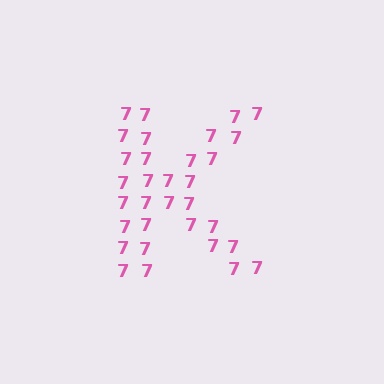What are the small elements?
The small elements are digit 7's.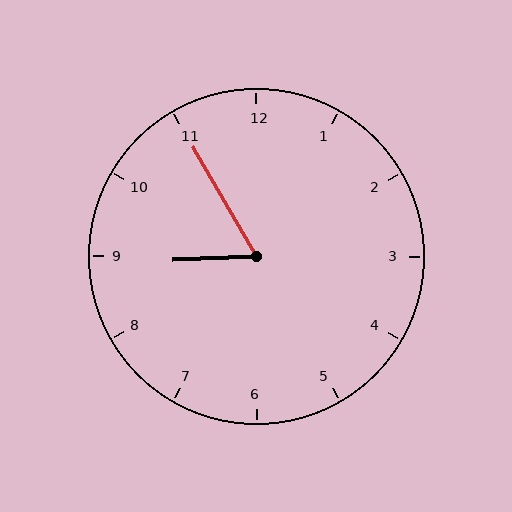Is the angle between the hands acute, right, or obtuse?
It is acute.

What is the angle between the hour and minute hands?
Approximately 62 degrees.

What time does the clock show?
8:55.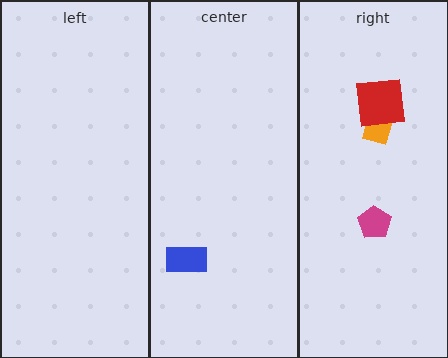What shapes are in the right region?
The orange diamond, the magenta pentagon, the red square.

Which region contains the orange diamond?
The right region.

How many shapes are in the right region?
3.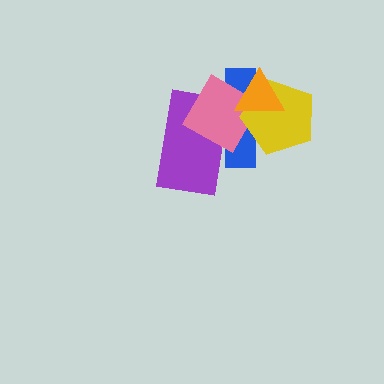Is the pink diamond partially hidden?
Yes, it is partially covered by another shape.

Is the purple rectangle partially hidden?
Yes, it is partially covered by another shape.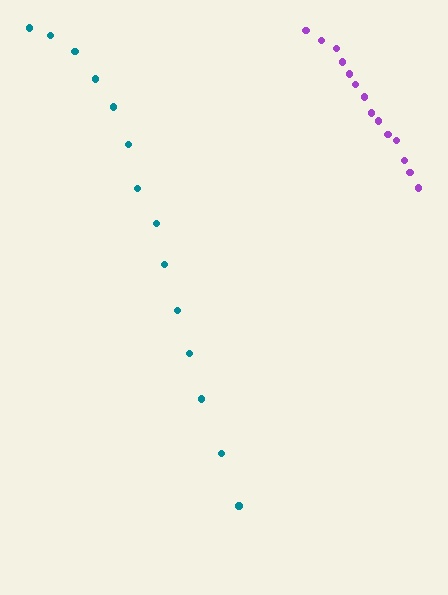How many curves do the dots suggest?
There are 2 distinct paths.